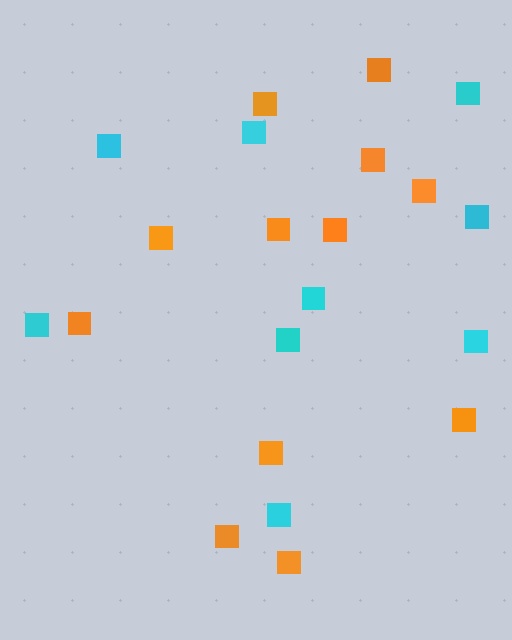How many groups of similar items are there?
There are 2 groups: one group of cyan squares (9) and one group of orange squares (12).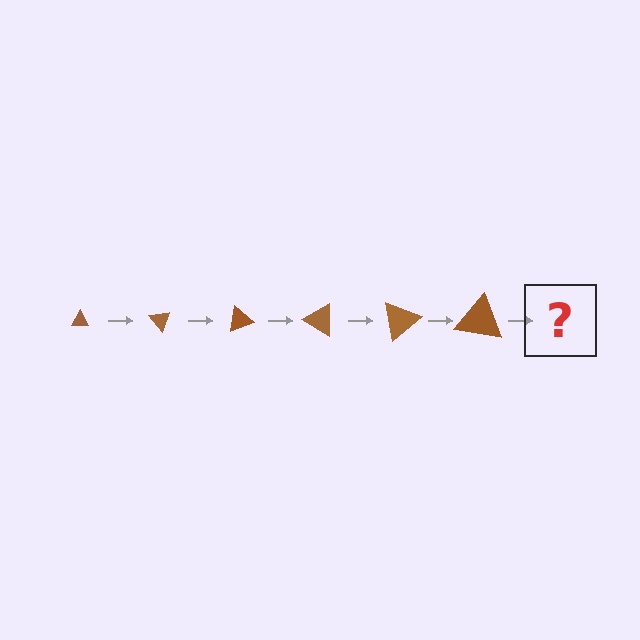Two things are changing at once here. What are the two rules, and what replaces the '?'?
The two rules are that the triangle grows larger each step and it rotates 50 degrees each step. The '?' should be a triangle, larger than the previous one and rotated 300 degrees from the start.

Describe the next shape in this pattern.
It should be a triangle, larger than the previous one and rotated 300 degrees from the start.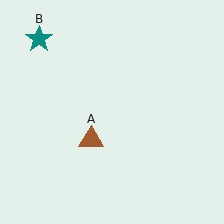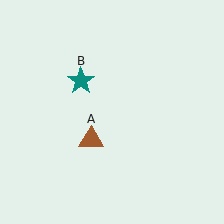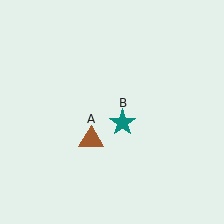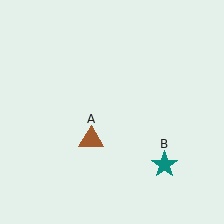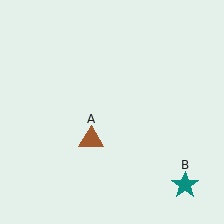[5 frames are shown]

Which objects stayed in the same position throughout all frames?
Brown triangle (object A) remained stationary.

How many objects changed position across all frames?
1 object changed position: teal star (object B).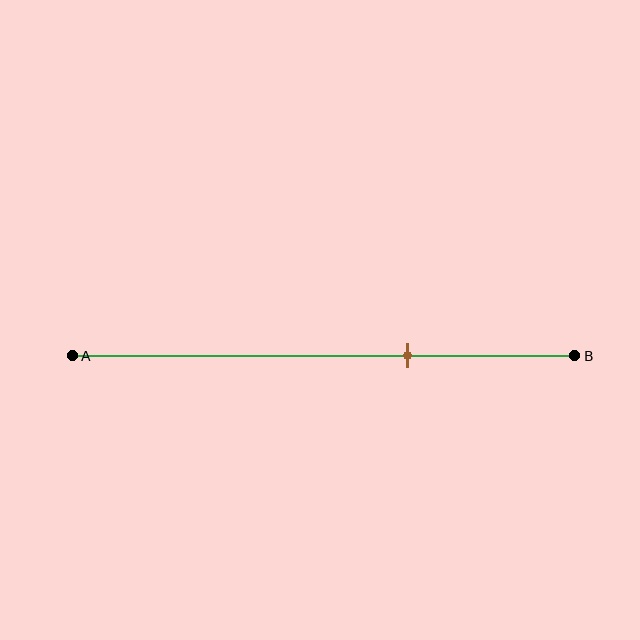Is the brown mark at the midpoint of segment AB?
No, the mark is at about 65% from A, not at the 50% midpoint.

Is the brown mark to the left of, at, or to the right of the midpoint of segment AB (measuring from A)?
The brown mark is to the right of the midpoint of segment AB.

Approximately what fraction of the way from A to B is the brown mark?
The brown mark is approximately 65% of the way from A to B.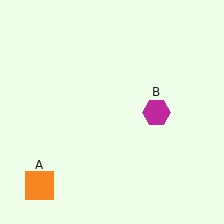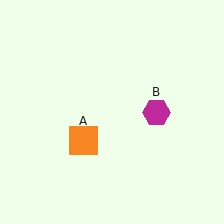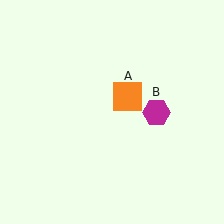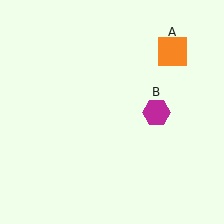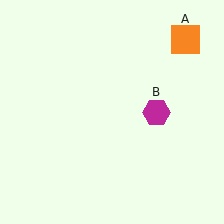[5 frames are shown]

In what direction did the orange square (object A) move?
The orange square (object A) moved up and to the right.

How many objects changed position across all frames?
1 object changed position: orange square (object A).